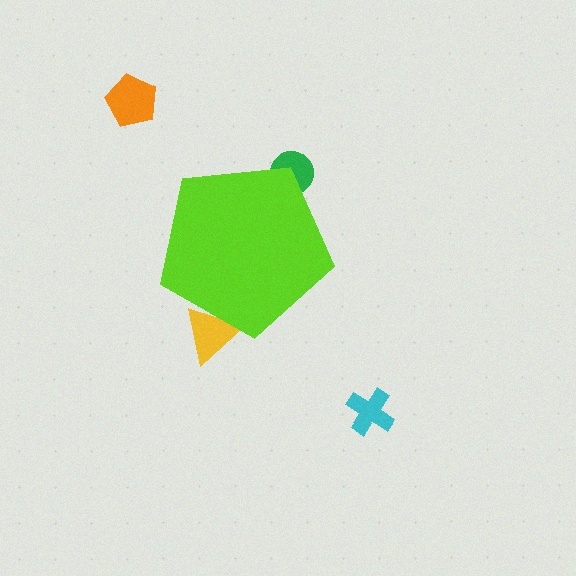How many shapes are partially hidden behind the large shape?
2 shapes are partially hidden.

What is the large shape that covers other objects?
A lime pentagon.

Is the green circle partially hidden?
Yes, the green circle is partially hidden behind the lime pentagon.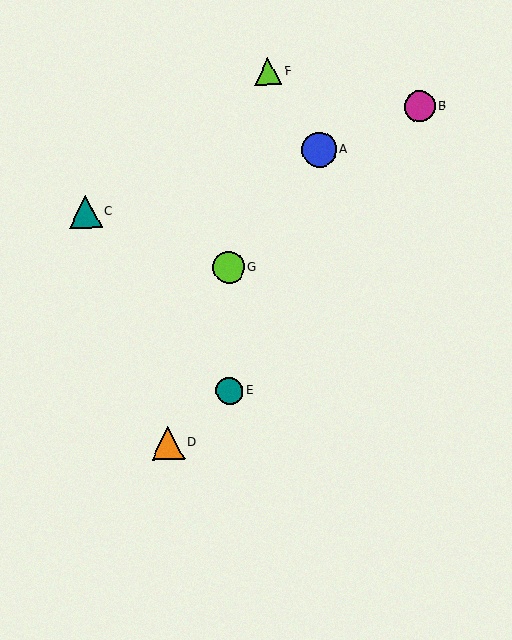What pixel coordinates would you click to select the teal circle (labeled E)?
Click at (230, 391) to select the teal circle E.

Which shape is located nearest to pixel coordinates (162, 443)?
The orange triangle (labeled D) at (168, 443) is nearest to that location.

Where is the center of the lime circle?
The center of the lime circle is at (229, 268).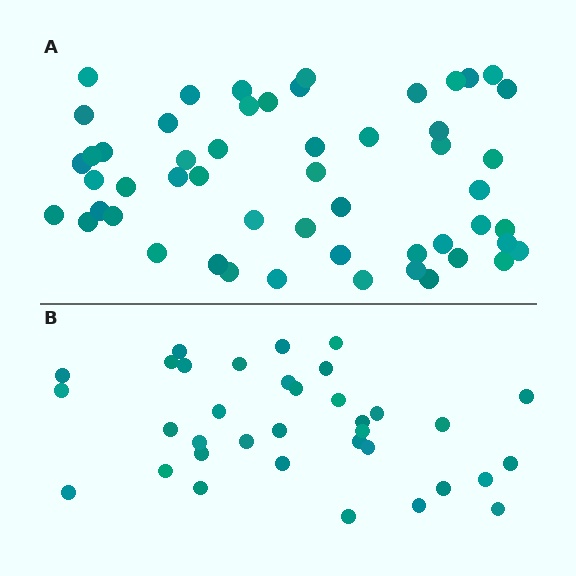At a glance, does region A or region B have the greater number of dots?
Region A (the top region) has more dots.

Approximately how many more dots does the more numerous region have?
Region A has approximately 20 more dots than region B.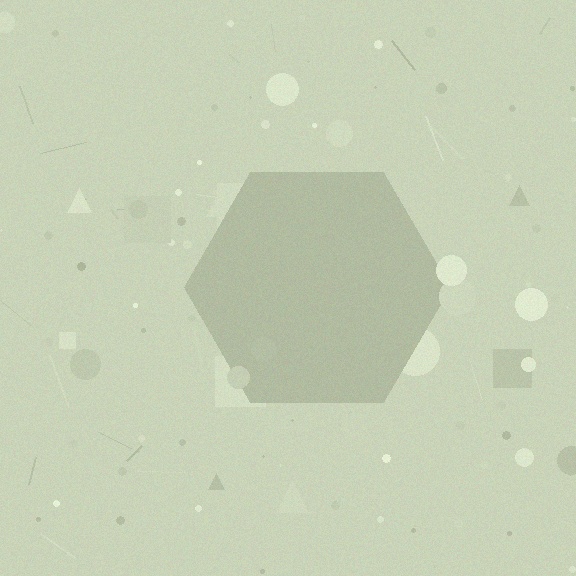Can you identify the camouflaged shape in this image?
The camouflaged shape is a hexagon.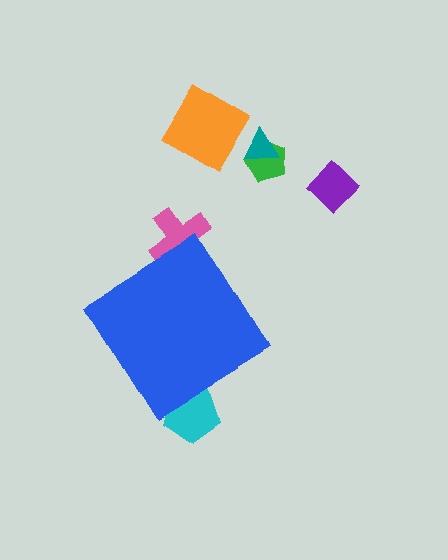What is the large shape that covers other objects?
A blue diamond.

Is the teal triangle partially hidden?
No, the teal triangle is fully visible.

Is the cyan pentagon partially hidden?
Yes, the cyan pentagon is partially hidden behind the blue diamond.